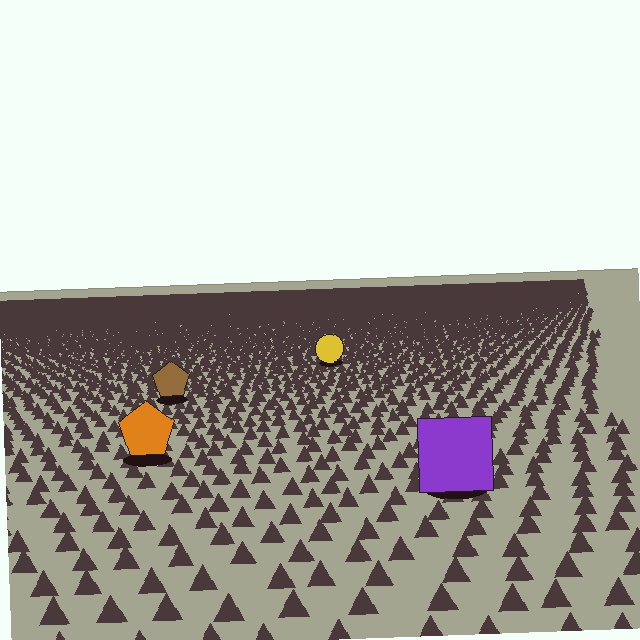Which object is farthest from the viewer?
The yellow circle is farthest from the viewer. It appears smaller and the ground texture around it is denser.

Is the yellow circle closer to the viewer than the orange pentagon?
No. The orange pentagon is closer — you can tell from the texture gradient: the ground texture is coarser near it.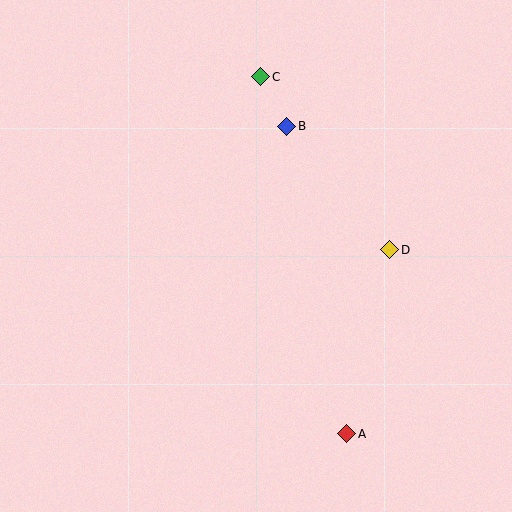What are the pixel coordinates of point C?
Point C is at (261, 77).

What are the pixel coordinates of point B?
Point B is at (287, 126).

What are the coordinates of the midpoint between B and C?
The midpoint between B and C is at (274, 102).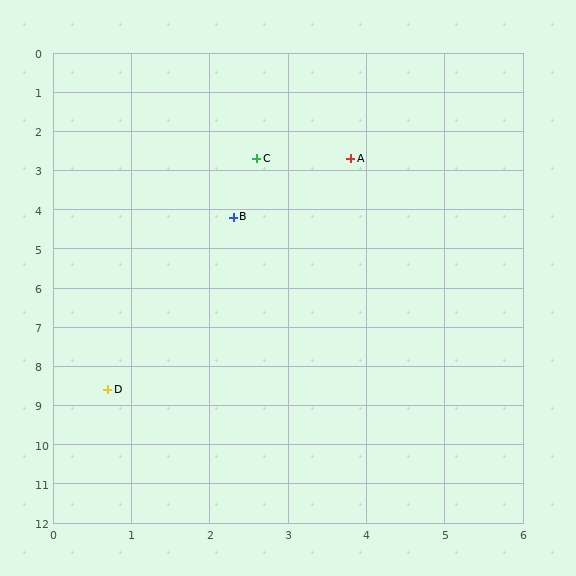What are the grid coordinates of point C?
Point C is at approximately (2.6, 2.7).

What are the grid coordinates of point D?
Point D is at approximately (0.7, 8.6).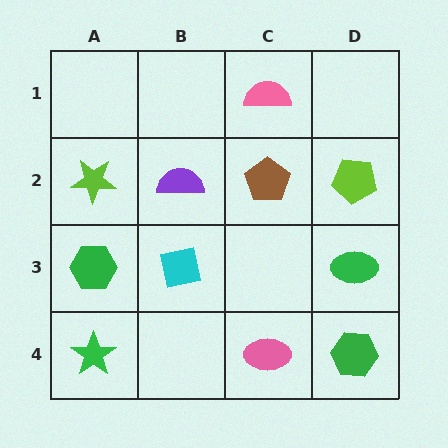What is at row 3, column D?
A green ellipse.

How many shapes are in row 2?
4 shapes.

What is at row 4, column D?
A green hexagon.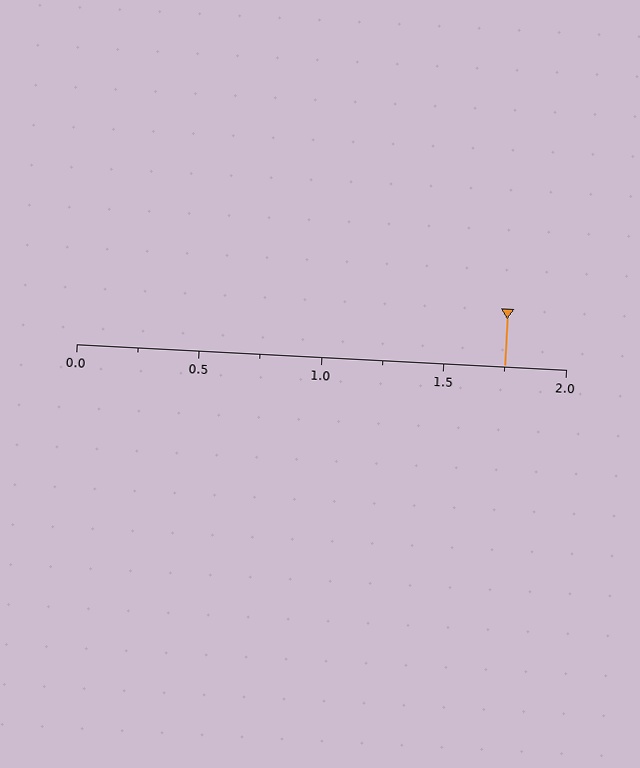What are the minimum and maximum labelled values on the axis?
The axis runs from 0.0 to 2.0.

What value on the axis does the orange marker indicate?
The marker indicates approximately 1.75.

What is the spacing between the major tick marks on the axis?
The major ticks are spaced 0.5 apart.